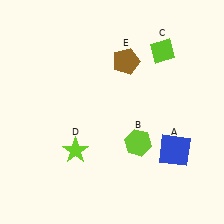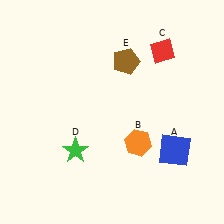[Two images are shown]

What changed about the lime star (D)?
In Image 1, D is lime. In Image 2, it changed to green.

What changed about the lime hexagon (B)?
In Image 1, B is lime. In Image 2, it changed to orange.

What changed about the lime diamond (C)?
In Image 1, C is lime. In Image 2, it changed to red.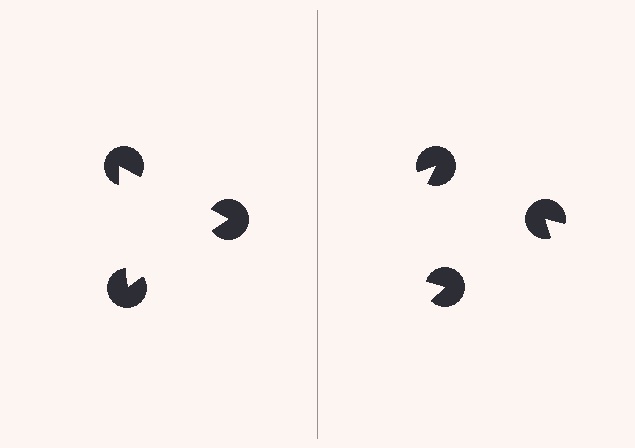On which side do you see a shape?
An illusory triangle appears on the left side. On the right side the wedge cuts are rotated, so no coherent shape forms.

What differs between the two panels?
The pac-man discs are positioned identically on both sides; only the wedge orientations differ. On the left they align to a triangle; on the right they are misaligned.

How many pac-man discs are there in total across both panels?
6 — 3 on each side.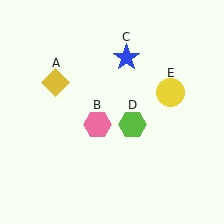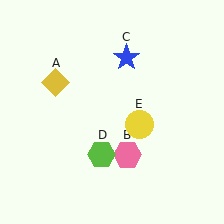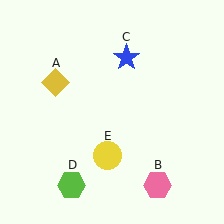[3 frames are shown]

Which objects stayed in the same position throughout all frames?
Yellow diamond (object A) and blue star (object C) remained stationary.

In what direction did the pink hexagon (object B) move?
The pink hexagon (object B) moved down and to the right.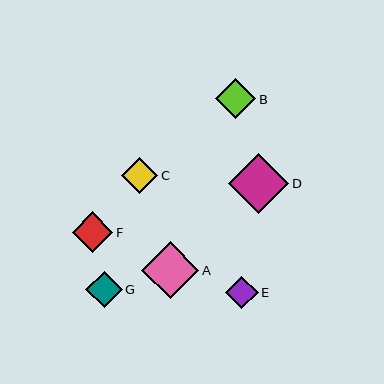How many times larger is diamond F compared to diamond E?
Diamond F is approximately 1.2 times the size of diamond E.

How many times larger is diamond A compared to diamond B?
Diamond A is approximately 1.4 times the size of diamond B.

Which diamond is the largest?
Diamond D is the largest with a size of approximately 60 pixels.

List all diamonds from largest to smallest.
From largest to smallest: D, A, F, B, G, C, E.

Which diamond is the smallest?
Diamond E is the smallest with a size of approximately 33 pixels.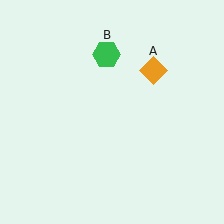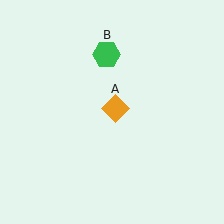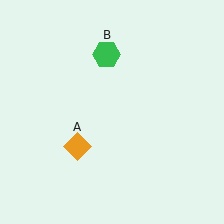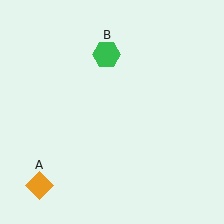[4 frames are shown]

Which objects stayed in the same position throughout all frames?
Green hexagon (object B) remained stationary.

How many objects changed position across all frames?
1 object changed position: orange diamond (object A).